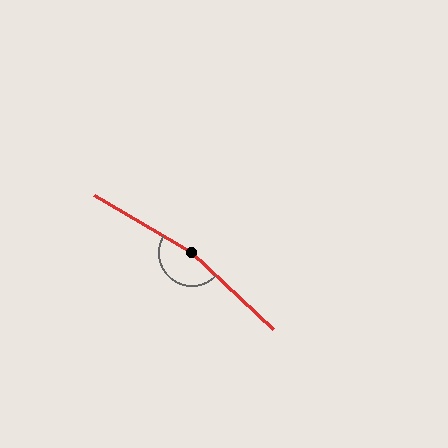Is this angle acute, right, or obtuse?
It is obtuse.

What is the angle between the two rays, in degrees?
Approximately 168 degrees.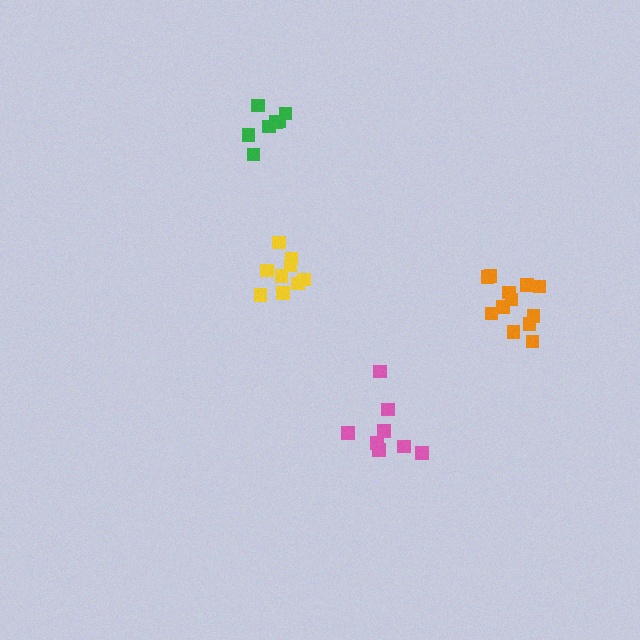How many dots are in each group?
Group 1: 7 dots, Group 2: 8 dots, Group 3: 12 dots, Group 4: 9 dots (36 total).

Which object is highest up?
The green cluster is topmost.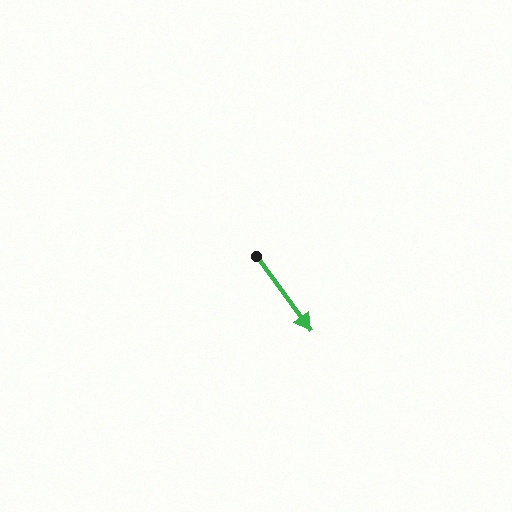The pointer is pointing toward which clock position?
Roughly 5 o'clock.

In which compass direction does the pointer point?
Southeast.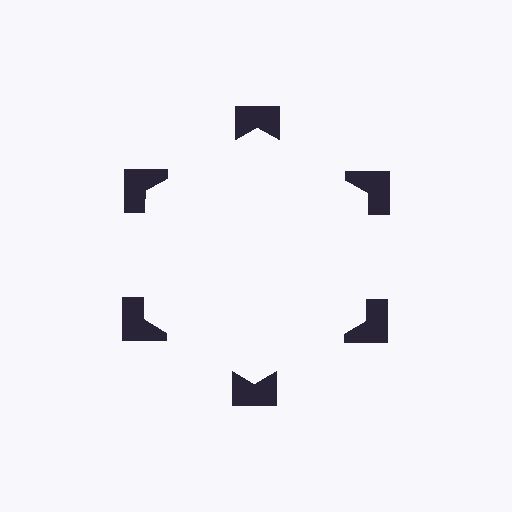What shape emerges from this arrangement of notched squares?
An illusory hexagon — its edges are inferred from the aligned wedge cuts in the notched squares, not physically drawn.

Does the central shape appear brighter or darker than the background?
It typically appears slightly brighter than the background, even though no actual brightness change is drawn.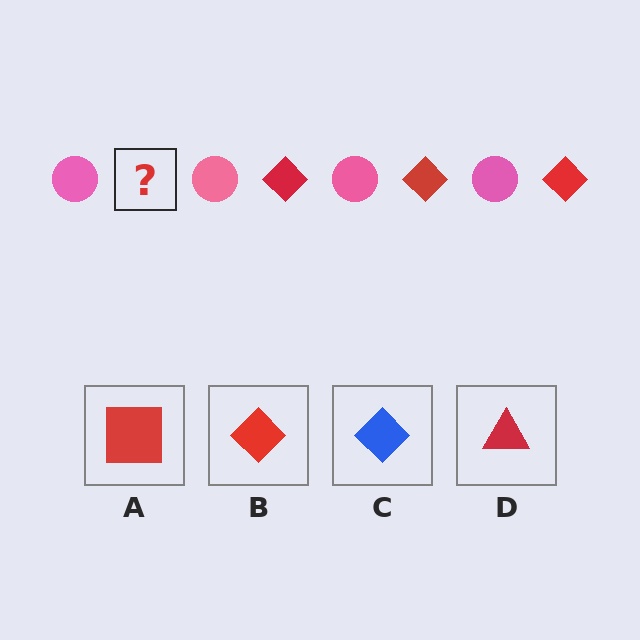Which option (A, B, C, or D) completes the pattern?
B.